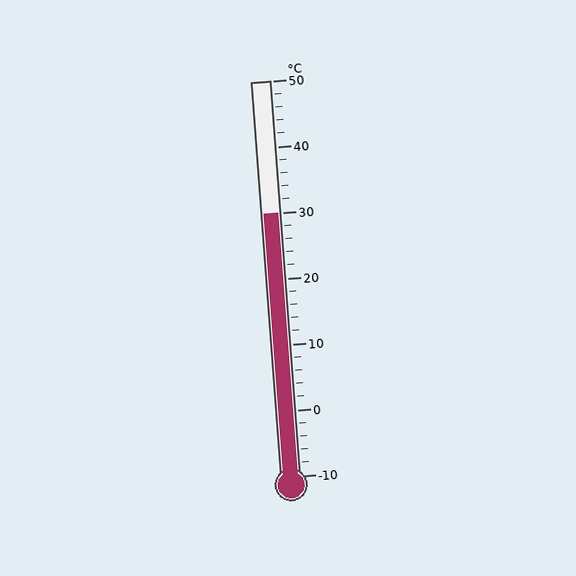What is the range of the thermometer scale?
The thermometer scale ranges from -10°C to 50°C.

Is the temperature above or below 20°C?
The temperature is above 20°C.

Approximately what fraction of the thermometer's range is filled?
The thermometer is filled to approximately 65% of its range.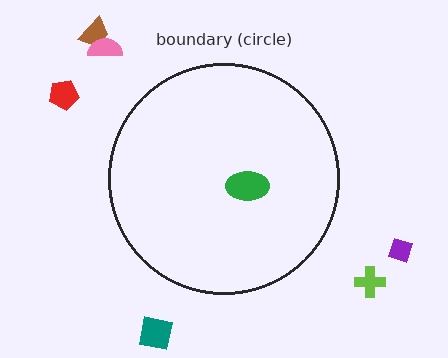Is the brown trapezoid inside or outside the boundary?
Outside.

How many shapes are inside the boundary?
1 inside, 6 outside.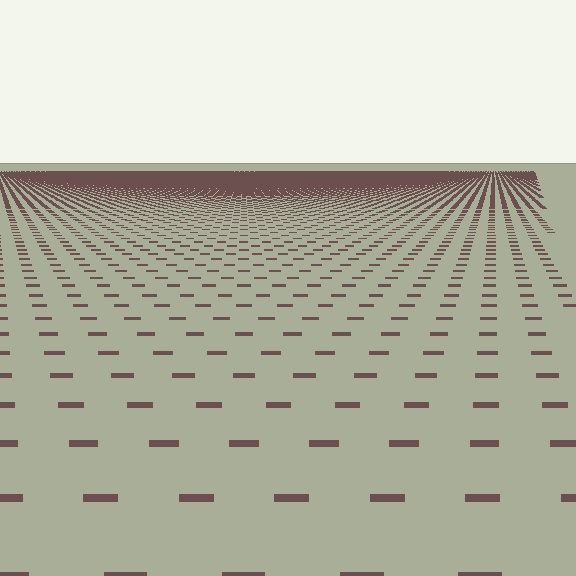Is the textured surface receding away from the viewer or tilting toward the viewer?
The surface is receding away from the viewer. Texture elements get smaller and denser toward the top.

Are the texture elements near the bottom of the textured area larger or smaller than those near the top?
Larger. Near the bottom, elements are closer to the viewer and appear at a bigger on-screen size.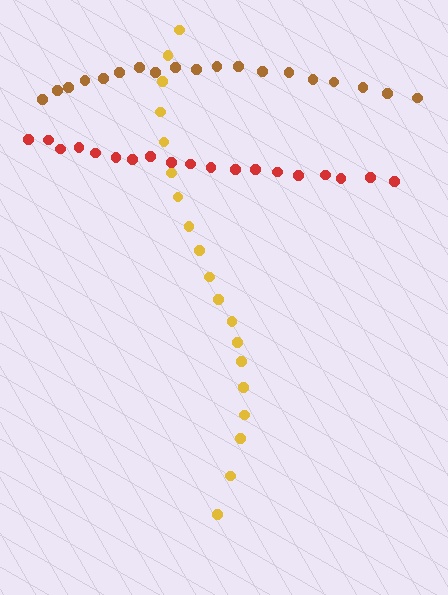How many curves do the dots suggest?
There are 3 distinct paths.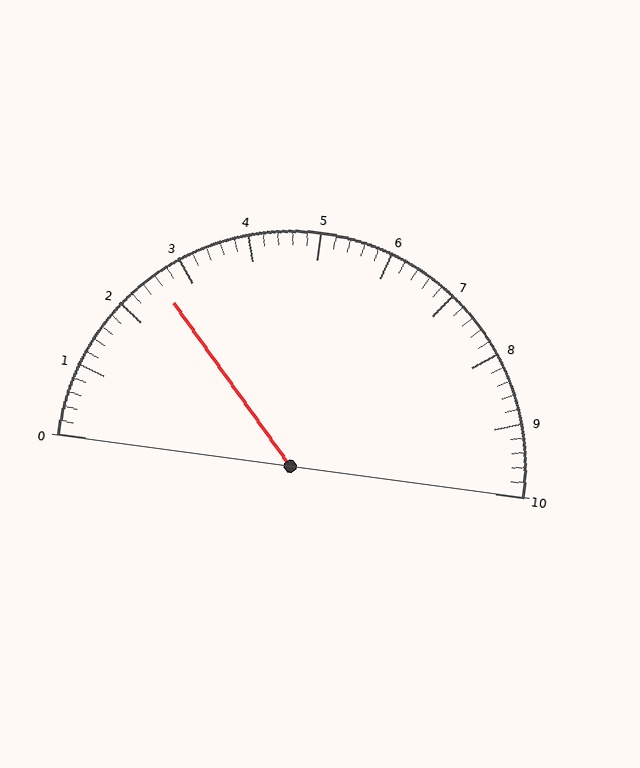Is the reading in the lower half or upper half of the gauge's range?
The reading is in the lower half of the range (0 to 10).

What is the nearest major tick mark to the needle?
The nearest major tick mark is 3.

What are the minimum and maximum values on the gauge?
The gauge ranges from 0 to 10.